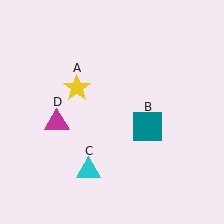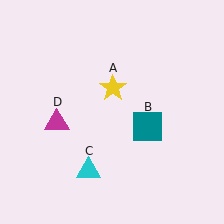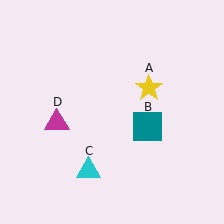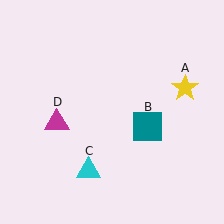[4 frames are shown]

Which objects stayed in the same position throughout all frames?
Teal square (object B) and cyan triangle (object C) and magenta triangle (object D) remained stationary.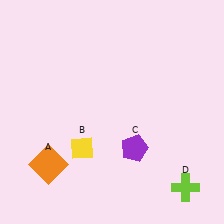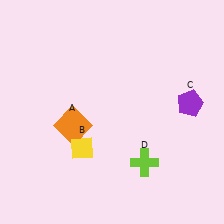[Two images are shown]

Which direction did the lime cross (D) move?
The lime cross (D) moved left.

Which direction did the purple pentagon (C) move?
The purple pentagon (C) moved right.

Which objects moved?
The objects that moved are: the orange square (A), the purple pentagon (C), the lime cross (D).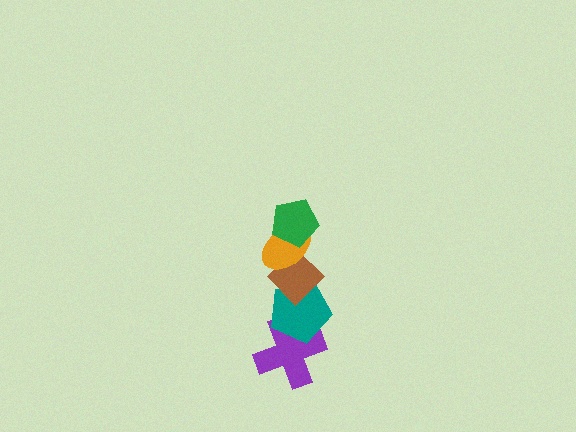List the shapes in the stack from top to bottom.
From top to bottom: the green pentagon, the orange ellipse, the brown diamond, the teal pentagon, the purple cross.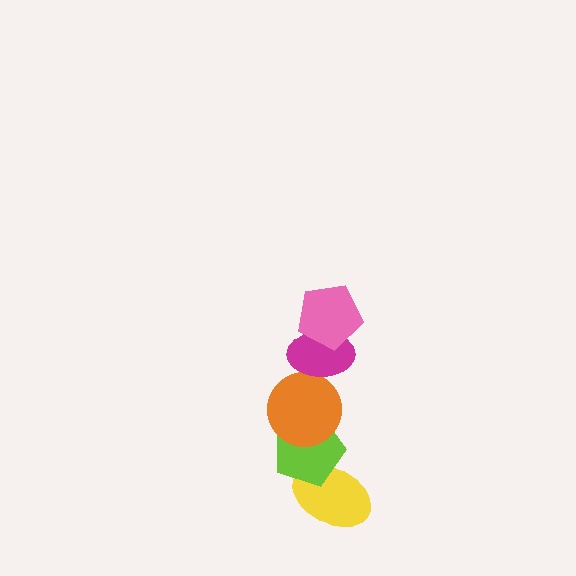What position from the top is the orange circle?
The orange circle is 3rd from the top.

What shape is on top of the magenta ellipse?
The pink pentagon is on top of the magenta ellipse.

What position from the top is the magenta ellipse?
The magenta ellipse is 2nd from the top.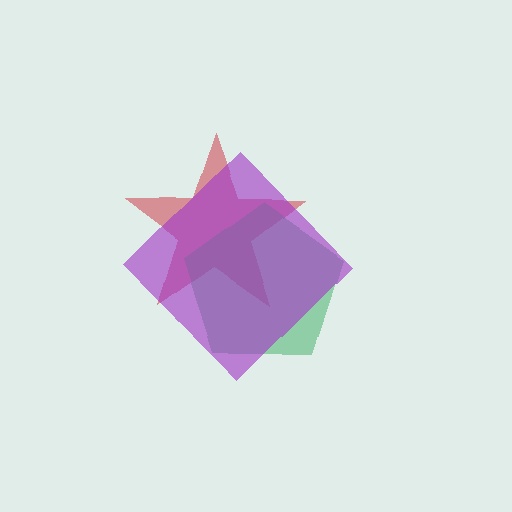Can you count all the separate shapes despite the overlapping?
Yes, there are 3 separate shapes.